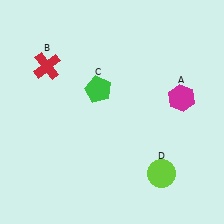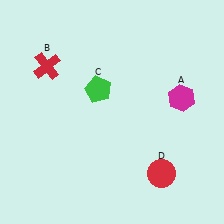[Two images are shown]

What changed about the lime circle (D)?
In Image 1, D is lime. In Image 2, it changed to red.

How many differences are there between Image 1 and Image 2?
There is 1 difference between the two images.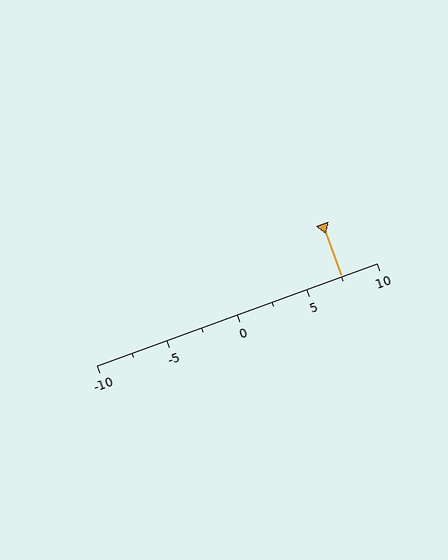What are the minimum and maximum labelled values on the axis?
The axis runs from -10 to 10.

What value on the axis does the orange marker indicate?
The marker indicates approximately 7.5.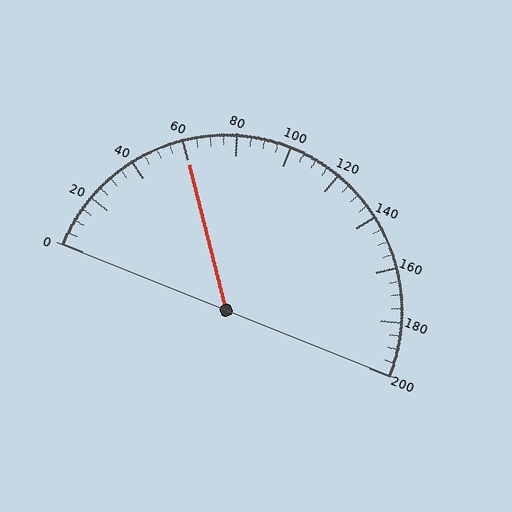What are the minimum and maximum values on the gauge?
The gauge ranges from 0 to 200.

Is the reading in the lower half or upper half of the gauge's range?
The reading is in the lower half of the range (0 to 200).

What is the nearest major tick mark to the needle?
The nearest major tick mark is 60.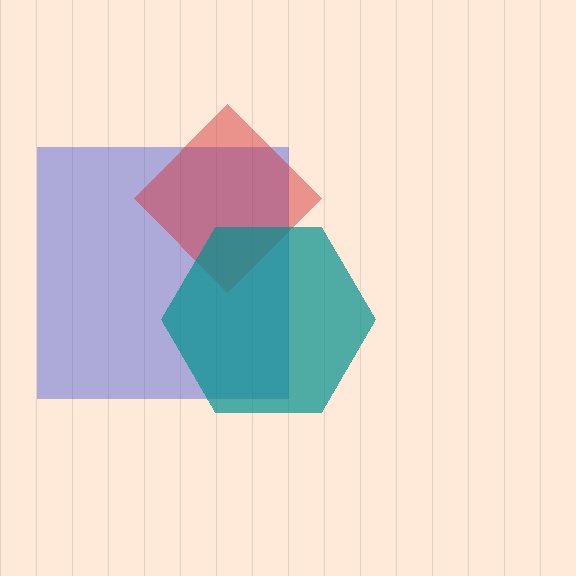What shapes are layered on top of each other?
The layered shapes are: a blue square, a red diamond, a teal hexagon.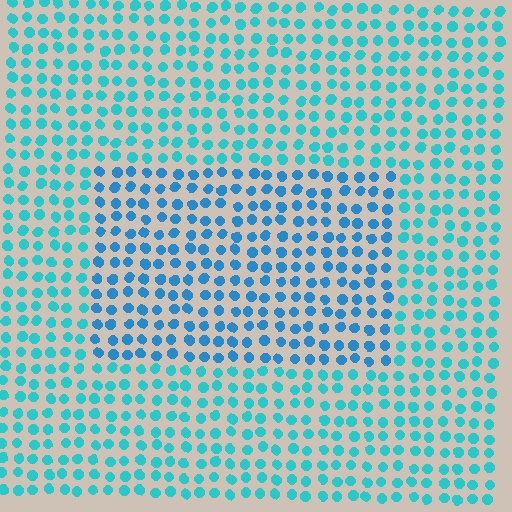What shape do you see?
I see a rectangle.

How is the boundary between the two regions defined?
The boundary is defined purely by a slight shift in hue (about 23 degrees). Spacing, size, and orientation are identical on both sides.